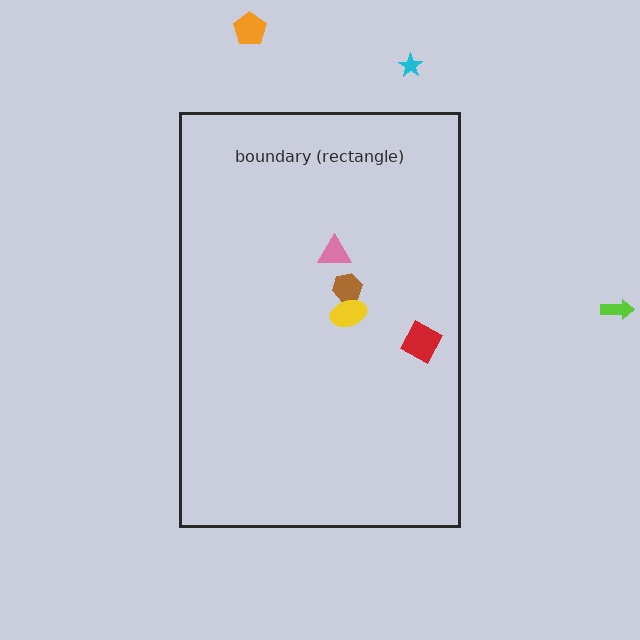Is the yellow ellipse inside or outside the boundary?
Inside.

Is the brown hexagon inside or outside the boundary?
Inside.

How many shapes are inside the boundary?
4 inside, 3 outside.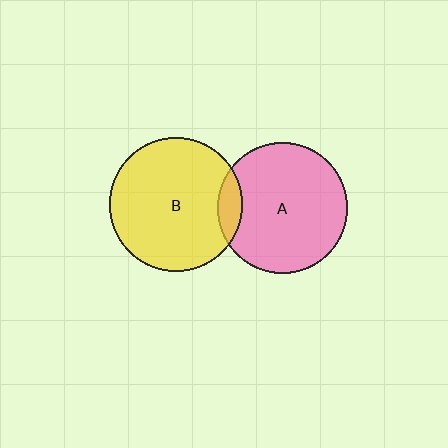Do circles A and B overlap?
Yes.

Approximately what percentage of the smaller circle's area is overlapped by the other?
Approximately 10%.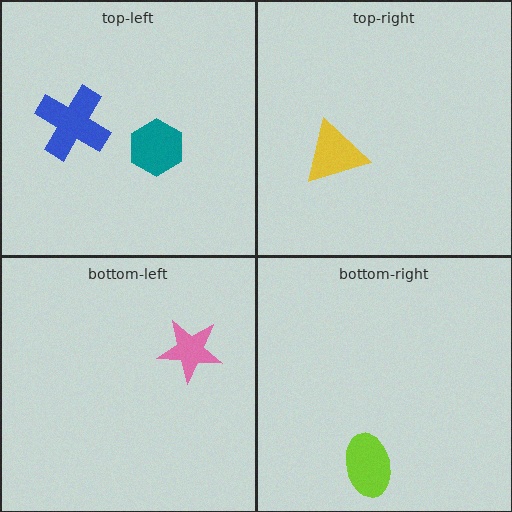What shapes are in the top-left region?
The teal hexagon, the blue cross.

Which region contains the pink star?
The bottom-left region.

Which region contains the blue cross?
The top-left region.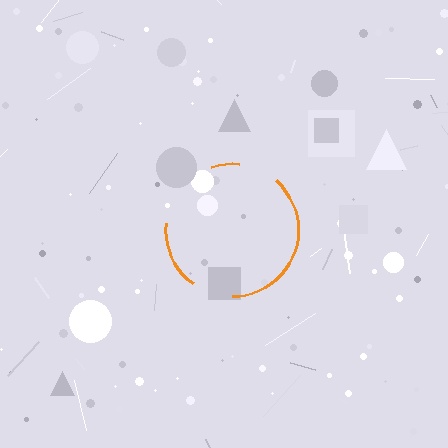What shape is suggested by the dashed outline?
The dashed outline suggests a circle.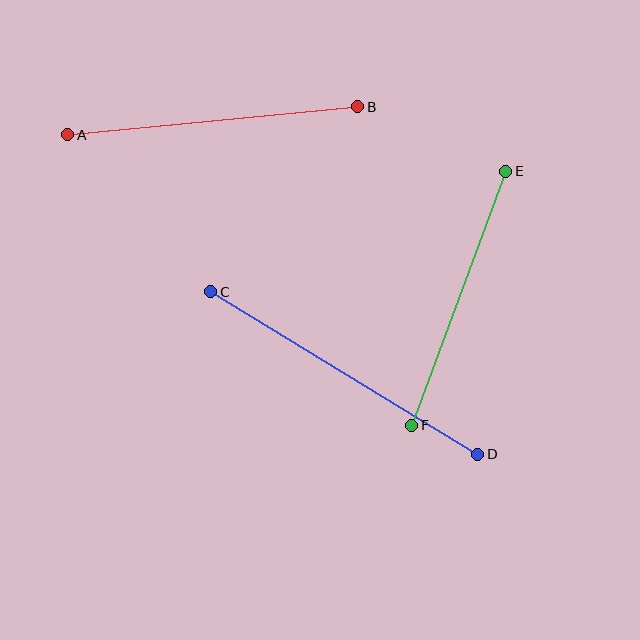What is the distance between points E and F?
The distance is approximately 271 pixels.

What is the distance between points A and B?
The distance is approximately 291 pixels.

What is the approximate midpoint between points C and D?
The midpoint is at approximately (344, 373) pixels.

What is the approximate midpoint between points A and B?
The midpoint is at approximately (213, 121) pixels.